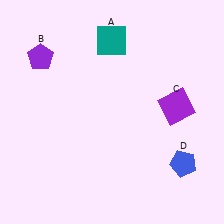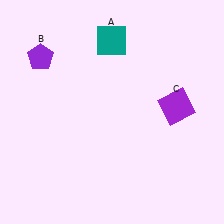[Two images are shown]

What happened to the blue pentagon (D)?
The blue pentagon (D) was removed in Image 2. It was in the bottom-right area of Image 1.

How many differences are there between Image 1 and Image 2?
There is 1 difference between the two images.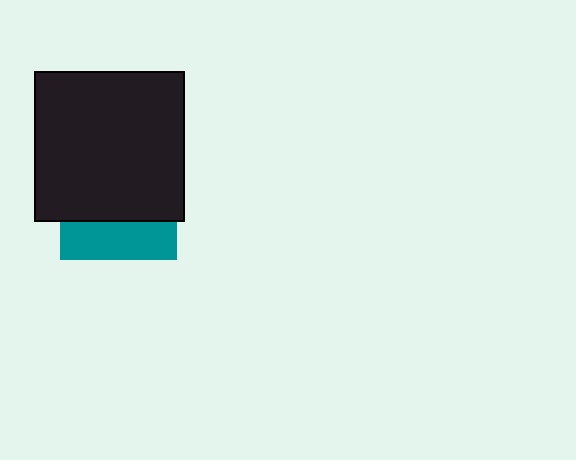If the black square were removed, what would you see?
You would see the complete teal square.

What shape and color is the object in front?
The object in front is a black square.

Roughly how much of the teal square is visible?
A small part of it is visible (roughly 33%).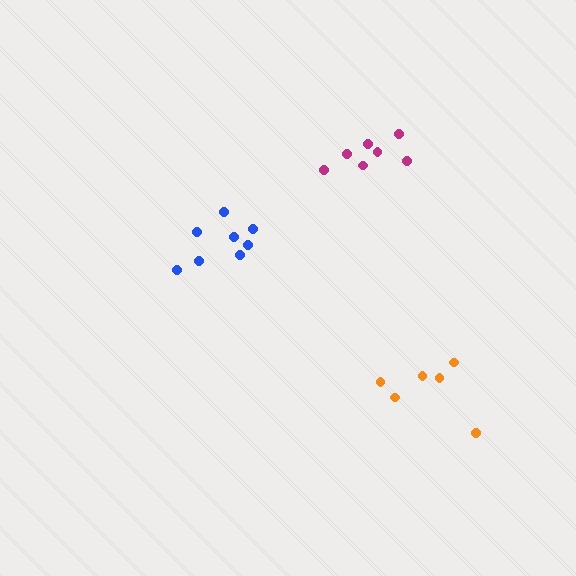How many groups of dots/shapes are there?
There are 3 groups.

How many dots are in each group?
Group 1: 8 dots, Group 2: 6 dots, Group 3: 7 dots (21 total).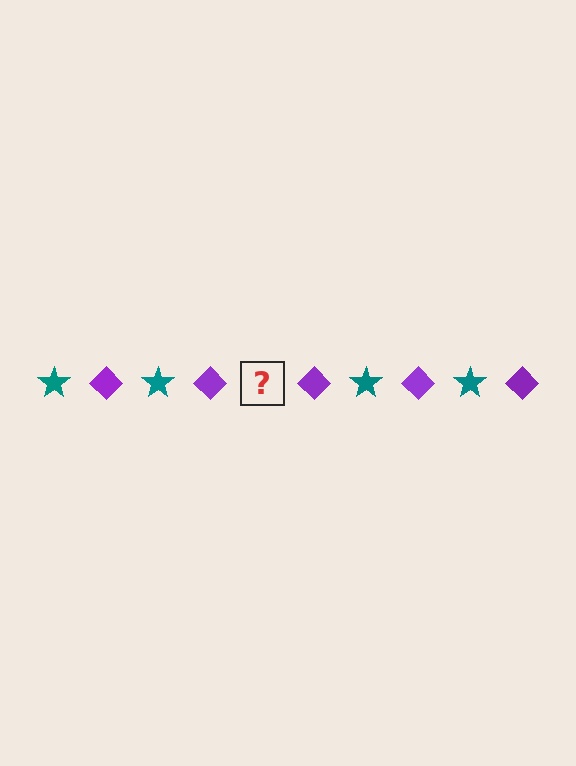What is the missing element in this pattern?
The missing element is a teal star.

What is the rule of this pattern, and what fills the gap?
The rule is that the pattern alternates between teal star and purple diamond. The gap should be filled with a teal star.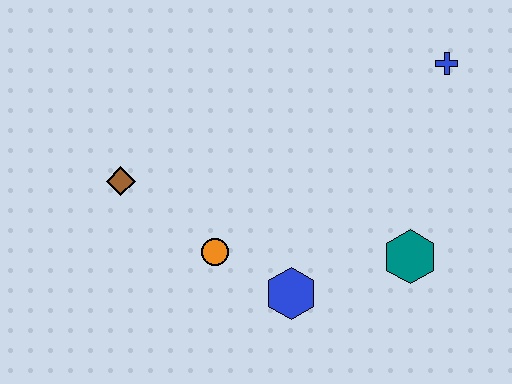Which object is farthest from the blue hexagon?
The blue cross is farthest from the blue hexagon.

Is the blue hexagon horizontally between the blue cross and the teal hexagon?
No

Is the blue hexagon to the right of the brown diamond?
Yes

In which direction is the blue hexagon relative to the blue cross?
The blue hexagon is below the blue cross.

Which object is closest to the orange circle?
The blue hexagon is closest to the orange circle.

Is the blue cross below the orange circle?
No